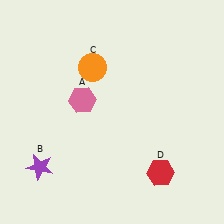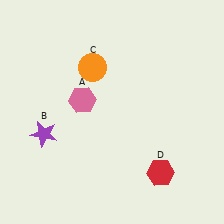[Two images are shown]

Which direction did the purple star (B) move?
The purple star (B) moved up.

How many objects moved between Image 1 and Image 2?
1 object moved between the two images.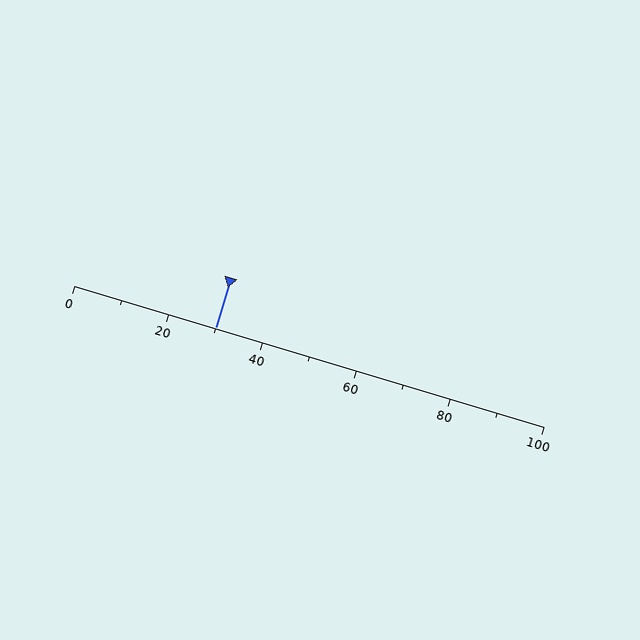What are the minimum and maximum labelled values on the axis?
The axis runs from 0 to 100.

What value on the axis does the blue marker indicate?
The marker indicates approximately 30.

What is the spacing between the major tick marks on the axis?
The major ticks are spaced 20 apart.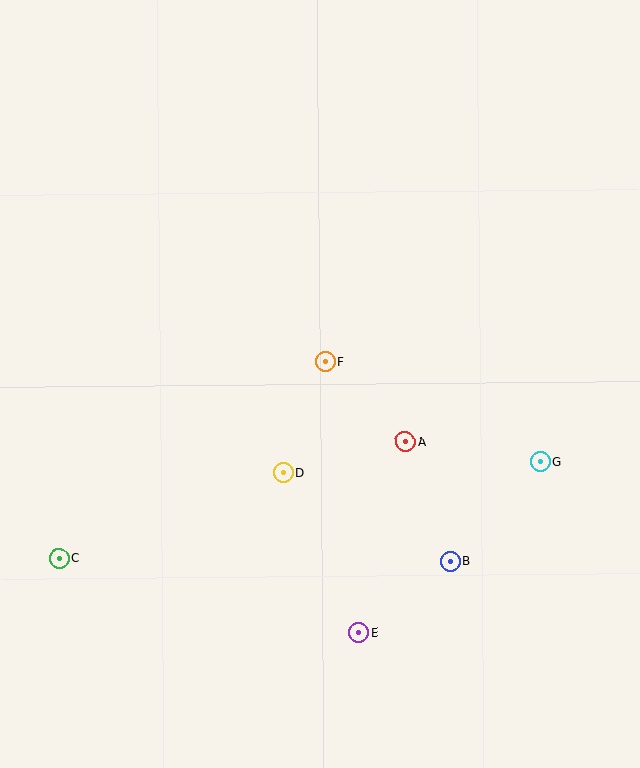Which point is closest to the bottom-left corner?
Point C is closest to the bottom-left corner.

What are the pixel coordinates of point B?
Point B is at (450, 561).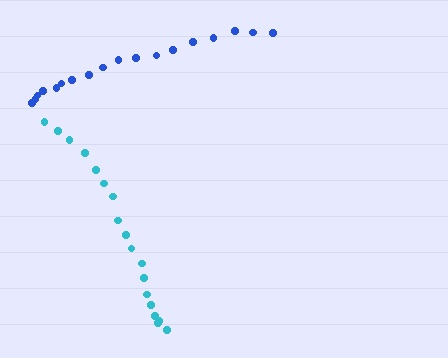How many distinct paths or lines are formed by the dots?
There are 2 distinct paths.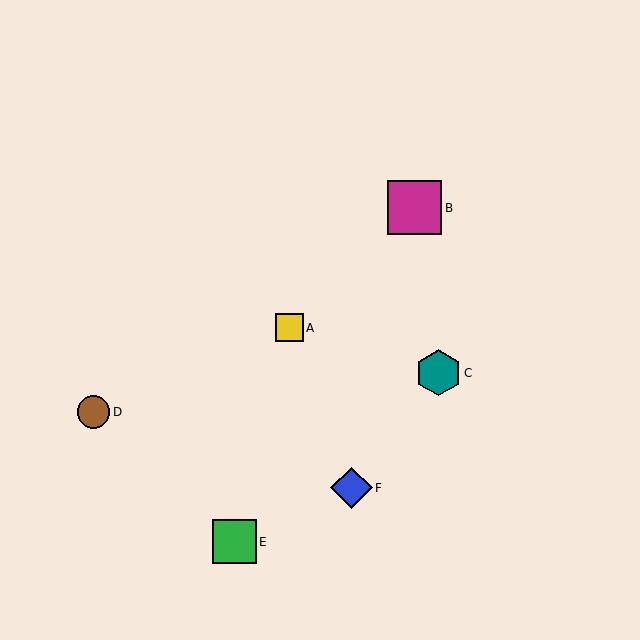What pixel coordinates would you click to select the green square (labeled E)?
Click at (234, 542) to select the green square E.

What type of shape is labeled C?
Shape C is a teal hexagon.